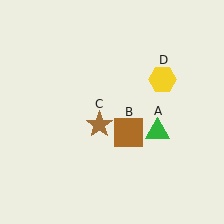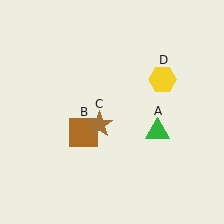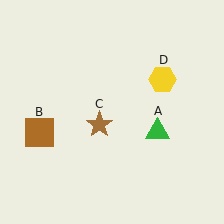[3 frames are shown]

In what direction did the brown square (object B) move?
The brown square (object B) moved left.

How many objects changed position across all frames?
1 object changed position: brown square (object B).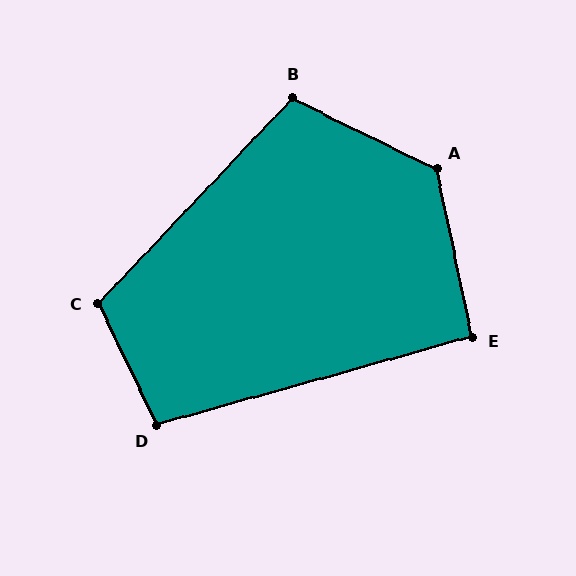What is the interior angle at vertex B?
Approximately 107 degrees (obtuse).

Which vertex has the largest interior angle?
A, at approximately 128 degrees.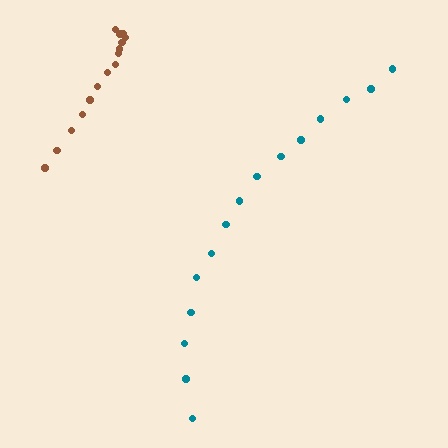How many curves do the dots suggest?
There are 2 distinct paths.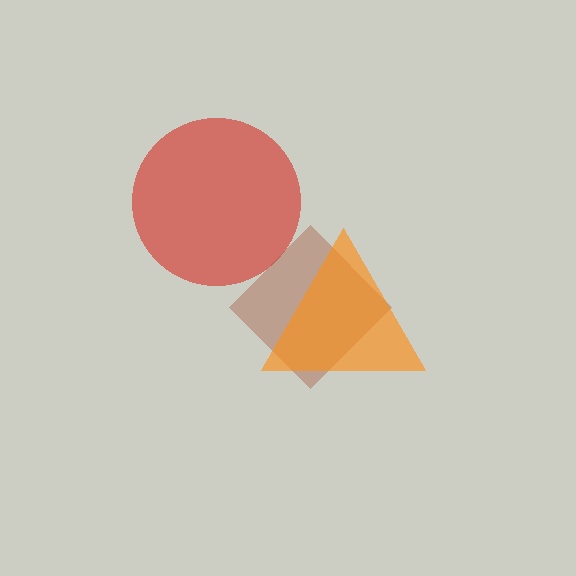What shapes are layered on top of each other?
The layered shapes are: a red circle, a brown diamond, an orange triangle.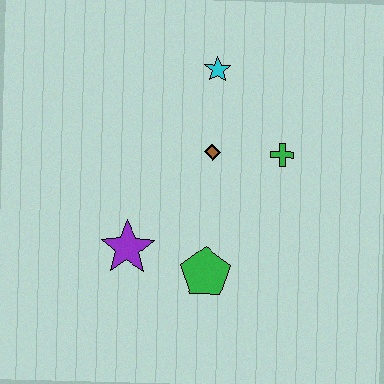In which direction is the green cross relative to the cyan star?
The green cross is below the cyan star.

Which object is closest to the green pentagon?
The purple star is closest to the green pentagon.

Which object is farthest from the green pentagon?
The cyan star is farthest from the green pentagon.